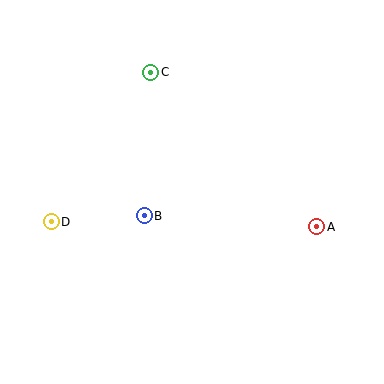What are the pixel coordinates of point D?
Point D is at (51, 222).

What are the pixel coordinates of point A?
Point A is at (317, 227).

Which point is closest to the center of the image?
Point B at (144, 216) is closest to the center.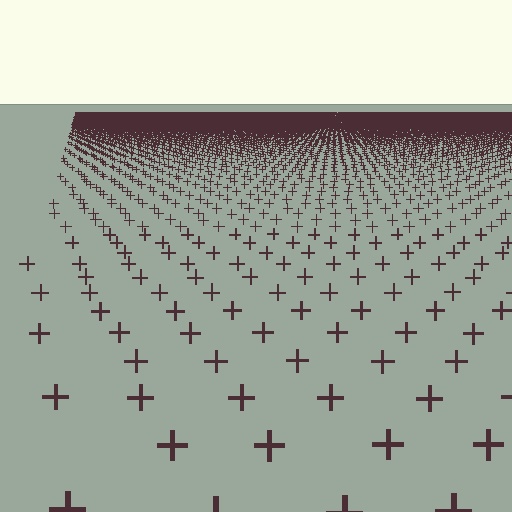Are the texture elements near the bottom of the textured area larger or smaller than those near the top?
Larger. Near the bottom, elements are closer to the viewer and appear at a bigger on-screen size.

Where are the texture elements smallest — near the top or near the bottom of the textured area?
Near the top.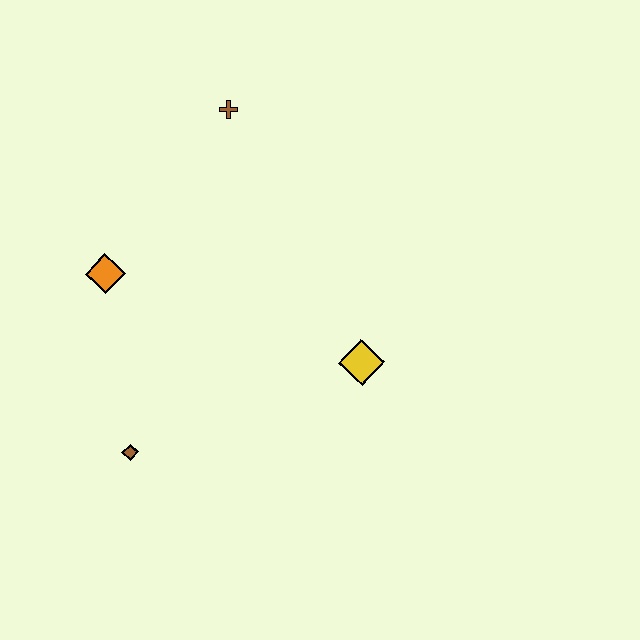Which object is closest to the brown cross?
The orange diamond is closest to the brown cross.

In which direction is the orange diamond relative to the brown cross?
The orange diamond is below the brown cross.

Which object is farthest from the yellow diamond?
The brown cross is farthest from the yellow diamond.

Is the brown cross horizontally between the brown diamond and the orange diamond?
No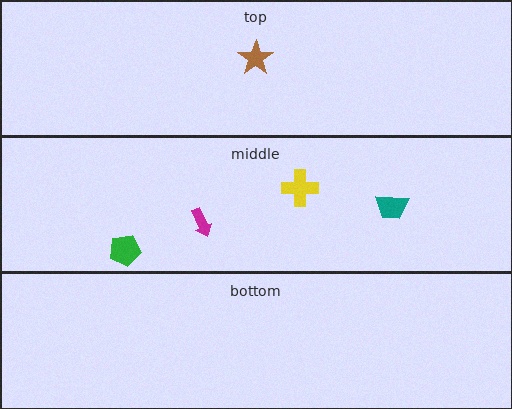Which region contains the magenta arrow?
The middle region.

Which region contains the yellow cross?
The middle region.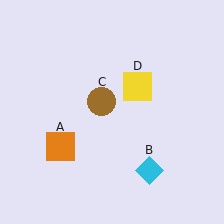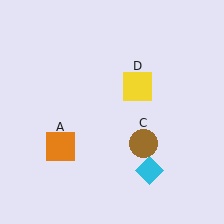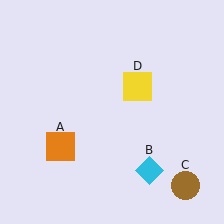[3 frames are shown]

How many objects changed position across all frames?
1 object changed position: brown circle (object C).